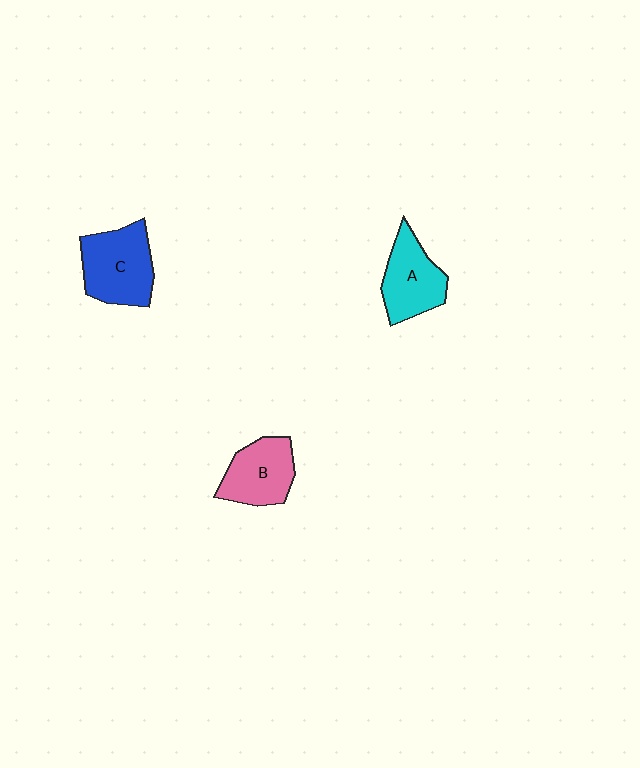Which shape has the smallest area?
Shape B (pink).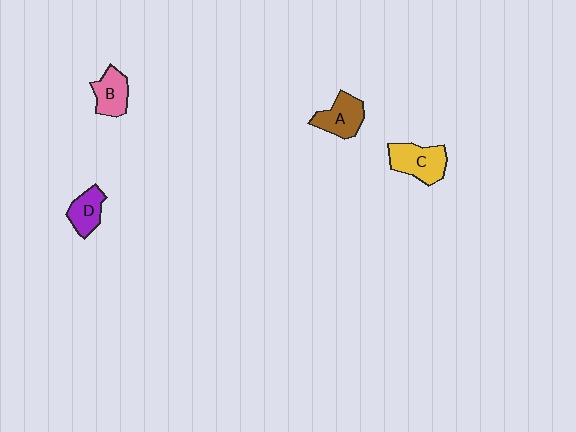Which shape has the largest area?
Shape C (yellow).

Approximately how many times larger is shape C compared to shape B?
Approximately 1.3 times.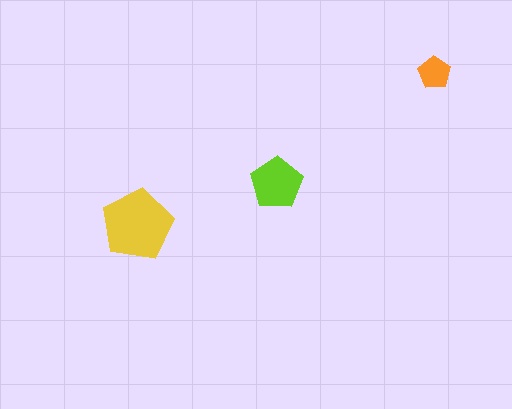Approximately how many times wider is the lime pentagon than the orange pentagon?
About 1.5 times wider.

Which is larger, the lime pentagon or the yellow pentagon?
The yellow one.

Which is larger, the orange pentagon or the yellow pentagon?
The yellow one.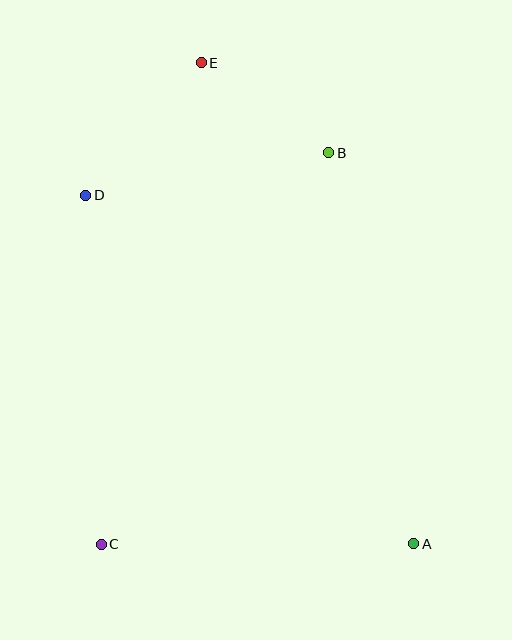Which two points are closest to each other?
Points B and E are closest to each other.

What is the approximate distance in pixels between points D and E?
The distance between D and E is approximately 176 pixels.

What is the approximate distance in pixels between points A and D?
The distance between A and D is approximately 479 pixels.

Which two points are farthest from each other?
Points A and E are farthest from each other.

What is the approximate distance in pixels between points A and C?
The distance between A and C is approximately 313 pixels.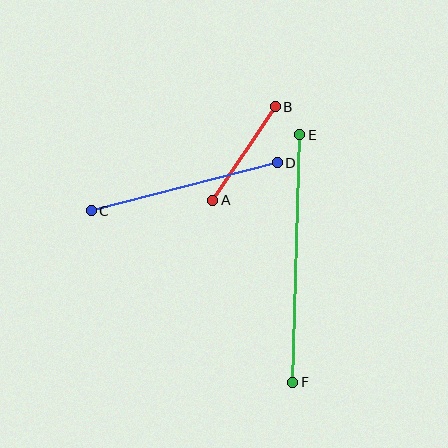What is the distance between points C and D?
The distance is approximately 192 pixels.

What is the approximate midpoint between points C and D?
The midpoint is at approximately (184, 187) pixels.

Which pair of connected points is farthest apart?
Points E and F are farthest apart.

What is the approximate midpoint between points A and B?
The midpoint is at approximately (244, 154) pixels.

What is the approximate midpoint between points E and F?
The midpoint is at approximately (296, 258) pixels.